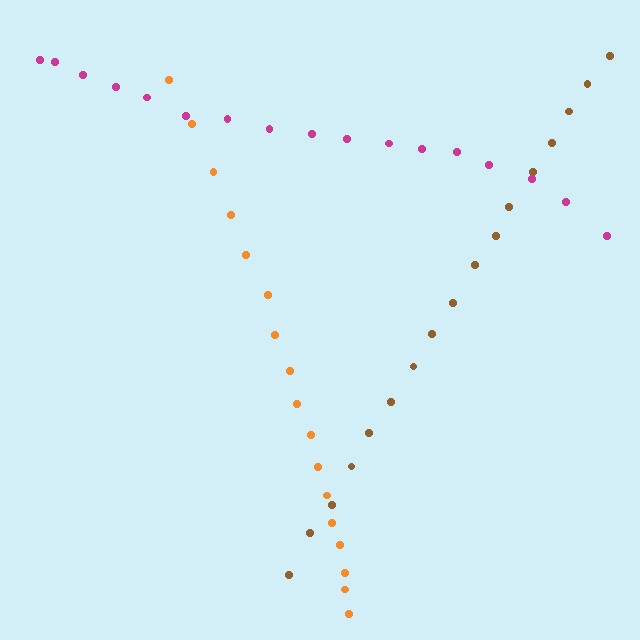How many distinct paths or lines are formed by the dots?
There are 3 distinct paths.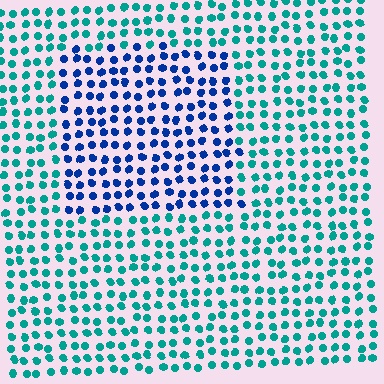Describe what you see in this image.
The image is filled with small teal elements in a uniform arrangement. A rectangle-shaped region is visible where the elements are tinted to a slightly different hue, forming a subtle color boundary.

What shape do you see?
I see a rectangle.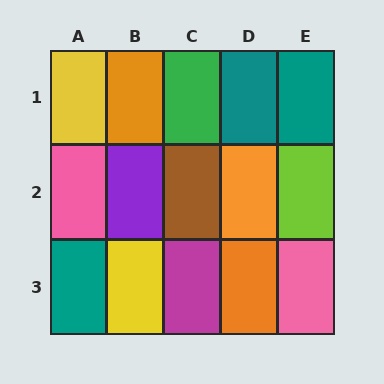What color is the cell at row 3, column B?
Yellow.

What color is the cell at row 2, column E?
Lime.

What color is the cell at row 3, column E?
Pink.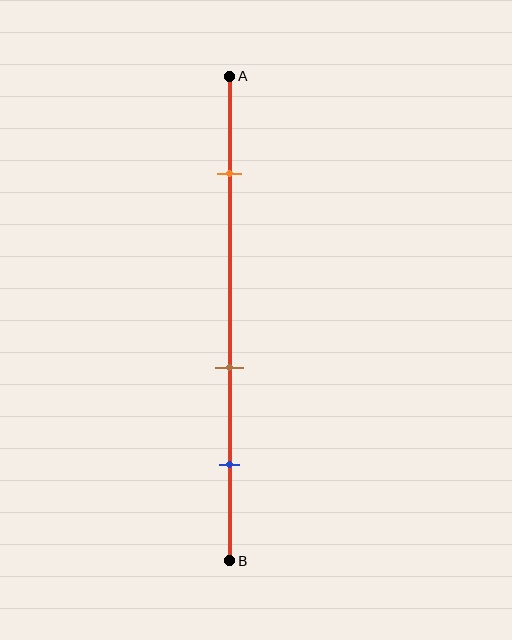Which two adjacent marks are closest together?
The brown and blue marks are the closest adjacent pair.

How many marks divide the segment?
There are 3 marks dividing the segment.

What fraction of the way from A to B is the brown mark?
The brown mark is approximately 60% (0.6) of the way from A to B.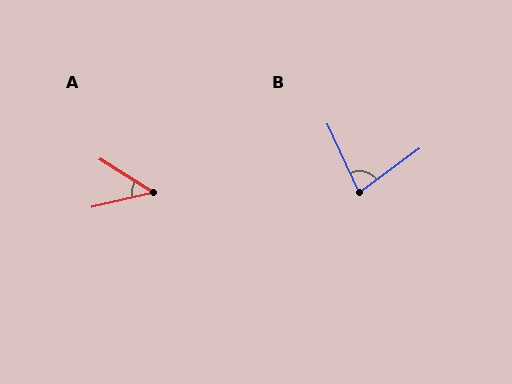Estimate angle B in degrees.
Approximately 78 degrees.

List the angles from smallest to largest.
A (45°), B (78°).